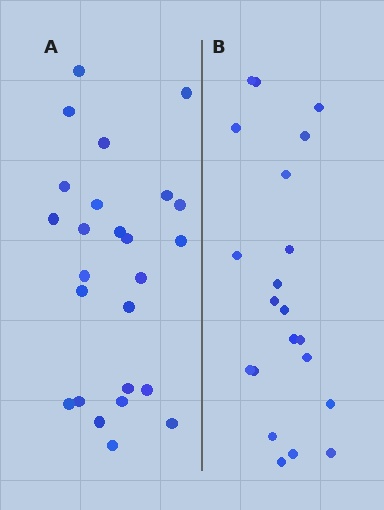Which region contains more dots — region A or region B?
Region A (the left region) has more dots.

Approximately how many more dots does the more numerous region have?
Region A has about 4 more dots than region B.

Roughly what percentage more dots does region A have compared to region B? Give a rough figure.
About 20% more.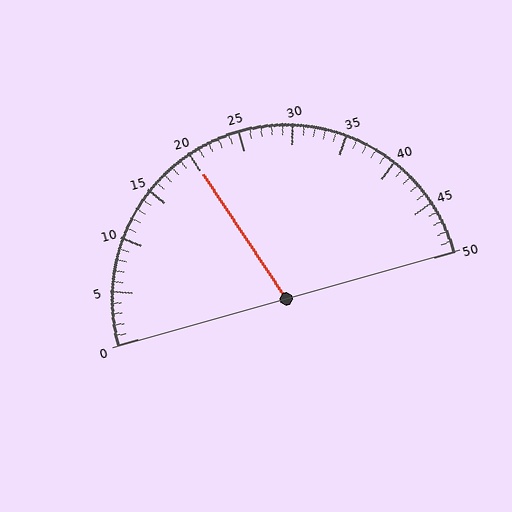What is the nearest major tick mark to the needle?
The nearest major tick mark is 20.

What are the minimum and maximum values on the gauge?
The gauge ranges from 0 to 50.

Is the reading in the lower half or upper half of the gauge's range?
The reading is in the lower half of the range (0 to 50).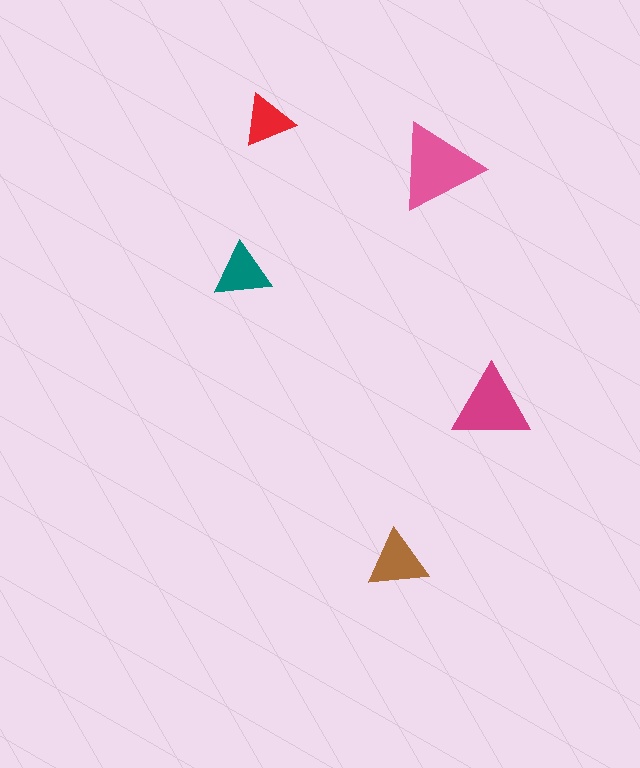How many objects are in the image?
There are 5 objects in the image.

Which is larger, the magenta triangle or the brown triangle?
The magenta one.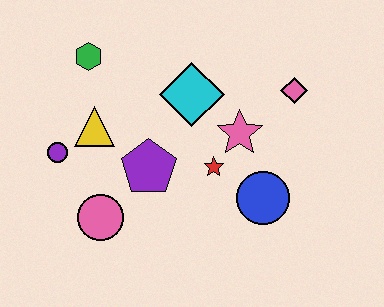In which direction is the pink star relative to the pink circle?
The pink star is to the right of the pink circle.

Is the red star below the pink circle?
No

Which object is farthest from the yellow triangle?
The pink diamond is farthest from the yellow triangle.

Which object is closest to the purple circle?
The yellow triangle is closest to the purple circle.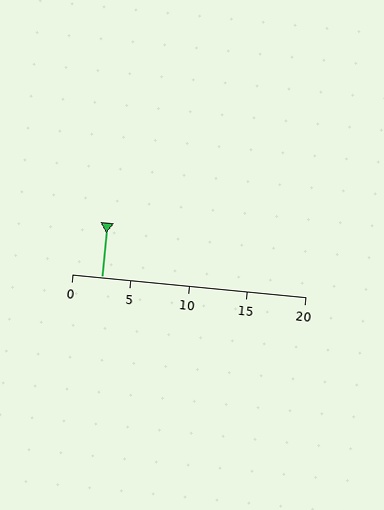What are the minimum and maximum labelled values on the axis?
The axis runs from 0 to 20.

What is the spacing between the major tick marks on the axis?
The major ticks are spaced 5 apart.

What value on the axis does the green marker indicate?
The marker indicates approximately 2.5.